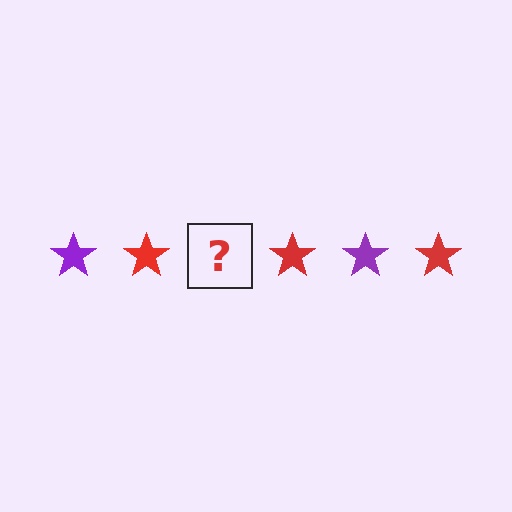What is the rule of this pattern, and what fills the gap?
The rule is that the pattern cycles through purple, red stars. The gap should be filled with a purple star.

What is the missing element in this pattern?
The missing element is a purple star.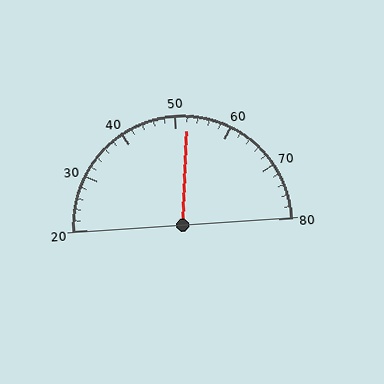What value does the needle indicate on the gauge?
The needle indicates approximately 52.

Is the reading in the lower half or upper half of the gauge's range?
The reading is in the upper half of the range (20 to 80).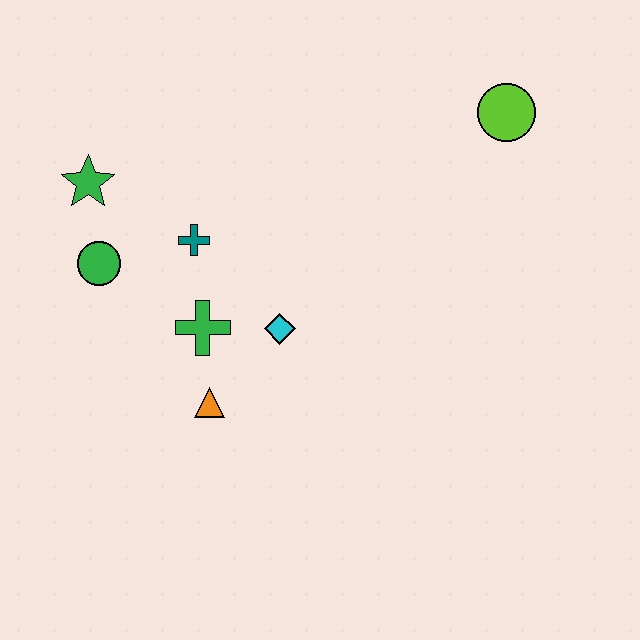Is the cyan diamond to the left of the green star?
No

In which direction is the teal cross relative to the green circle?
The teal cross is to the right of the green circle.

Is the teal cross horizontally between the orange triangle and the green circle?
Yes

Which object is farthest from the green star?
The lime circle is farthest from the green star.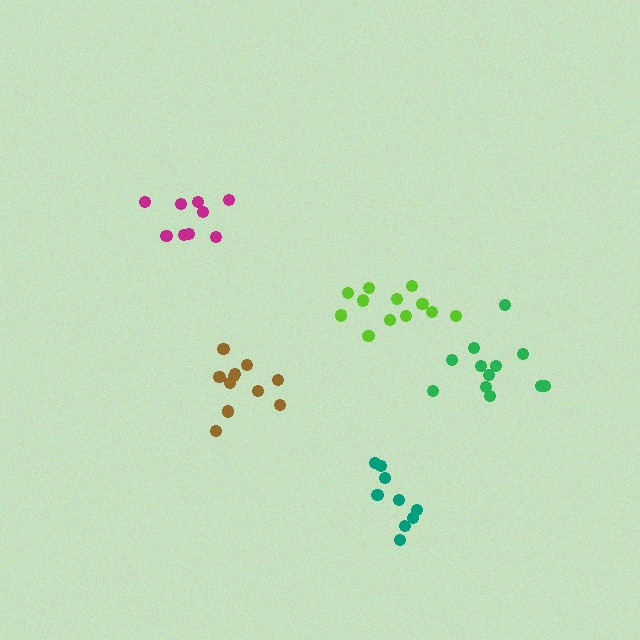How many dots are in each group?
Group 1: 12 dots, Group 2: 9 dots, Group 3: 12 dots, Group 4: 11 dots, Group 5: 9 dots (53 total).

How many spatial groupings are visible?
There are 5 spatial groupings.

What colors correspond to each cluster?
The clusters are colored: lime, magenta, green, brown, teal.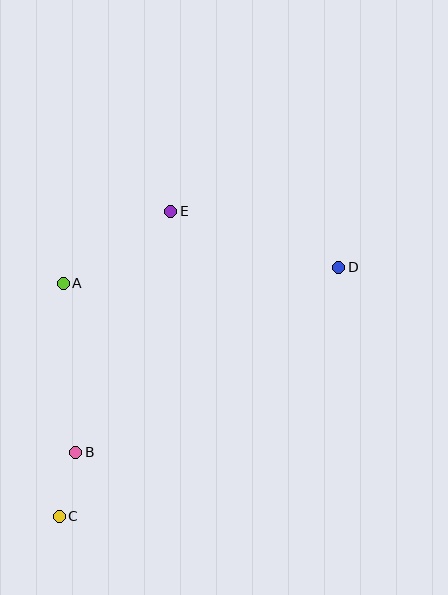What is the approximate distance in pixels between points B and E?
The distance between B and E is approximately 259 pixels.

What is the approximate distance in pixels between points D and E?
The distance between D and E is approximately 177 pixels.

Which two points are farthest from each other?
Points C and D are farthest from each other.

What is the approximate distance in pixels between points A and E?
The distance between A and E is approximately 130 pixels.